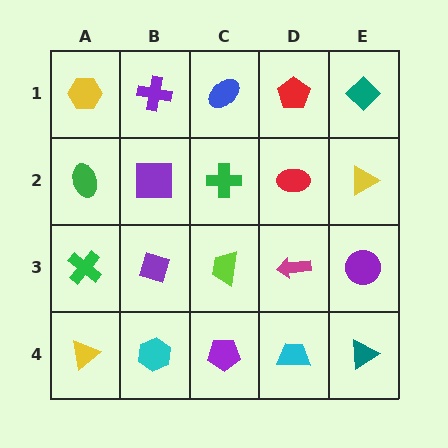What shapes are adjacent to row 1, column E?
A yellow triangle (row 2, column E), a red pentagon (row 1, column D).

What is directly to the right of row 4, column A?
A cyan hexagon.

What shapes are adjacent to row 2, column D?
A red pentagon (row 1, column D), a magenta arrow (row 3, column D), a green cross (row 2, column C), a yellow triangle (row 2, column E).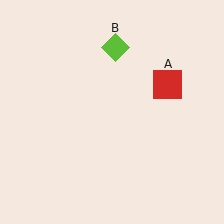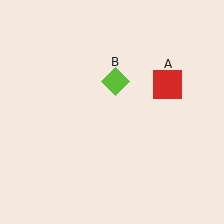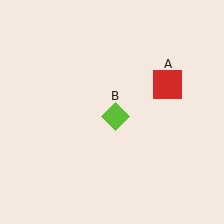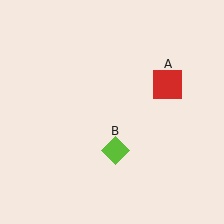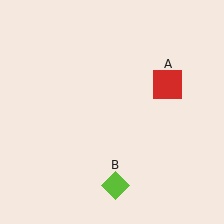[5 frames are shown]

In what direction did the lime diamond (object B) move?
The lime diamond (object B) moved down.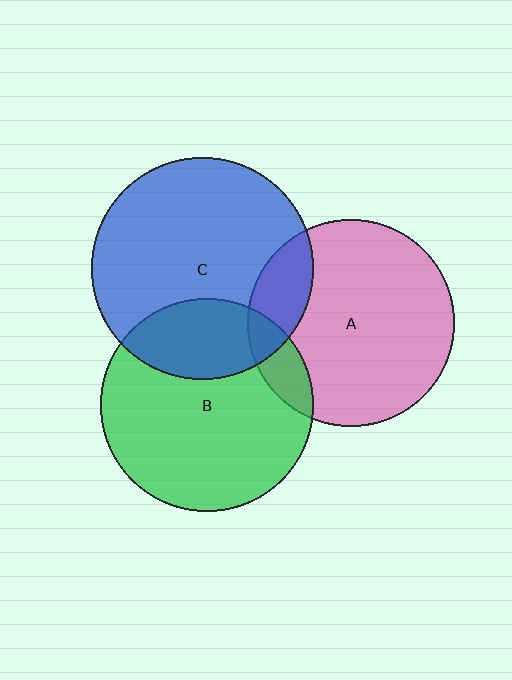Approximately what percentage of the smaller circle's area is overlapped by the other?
Approximately 15%.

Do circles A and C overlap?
Yes.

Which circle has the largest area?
Circle C (blue).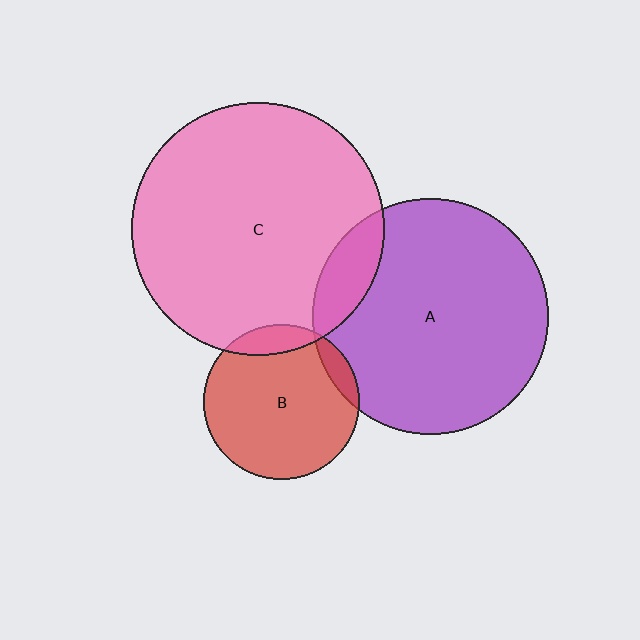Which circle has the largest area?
Circle C (pink).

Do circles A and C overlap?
Yes.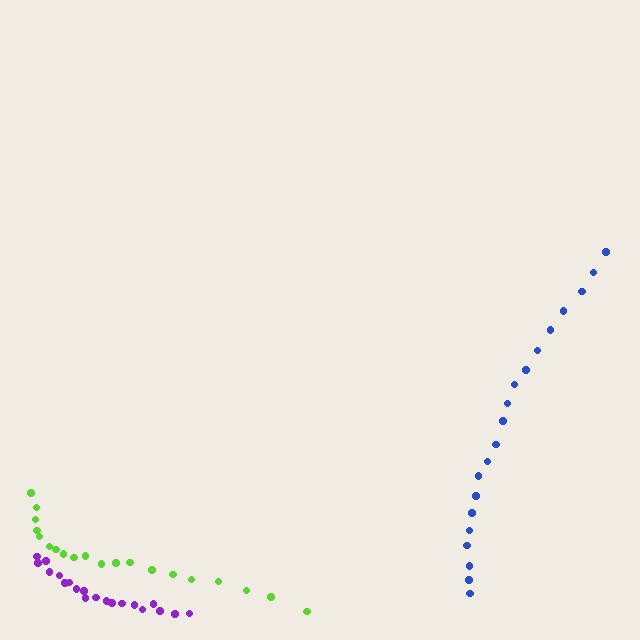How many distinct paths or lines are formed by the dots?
There are 3 distinct paths.